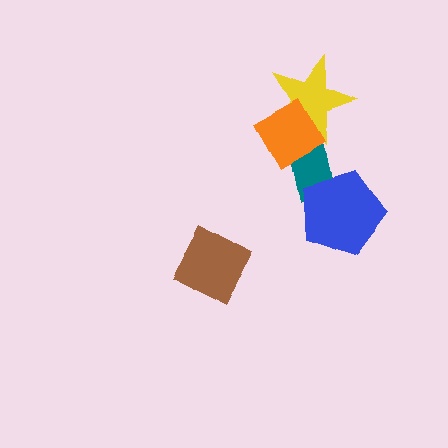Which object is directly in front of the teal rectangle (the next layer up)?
The blue pentagon is directly in front of the teal rectangle.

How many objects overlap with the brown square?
0 objects overlap with the brown square.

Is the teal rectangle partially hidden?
Yes, it is partially covered by another shape.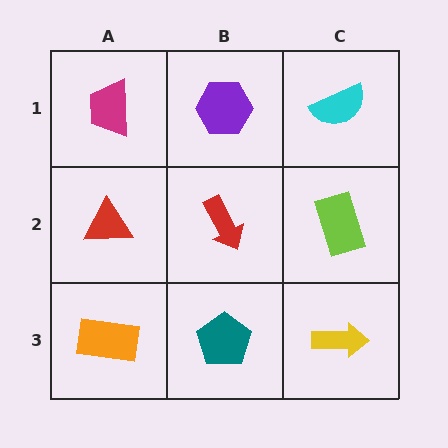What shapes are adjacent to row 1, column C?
A lime rectangle (row 2, column C), a purple hexagon (row 1, column B).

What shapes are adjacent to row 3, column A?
A red triangle (row 2, column A), a teal pentagon (row 3, column B).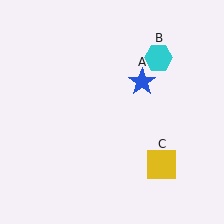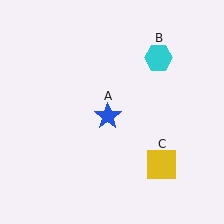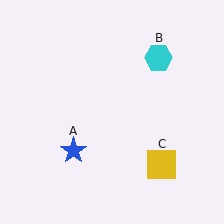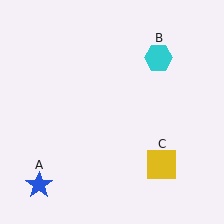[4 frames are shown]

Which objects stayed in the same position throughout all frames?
Cyan hexagon (object B) and yellow square (object C) remained stationary.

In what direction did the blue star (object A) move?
The blue star (object A) moved down and to the left.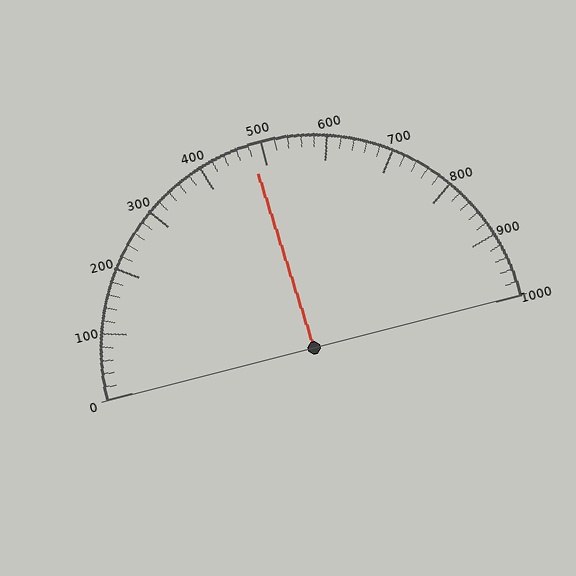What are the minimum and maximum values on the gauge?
The gauge ranges from 0 to 1000.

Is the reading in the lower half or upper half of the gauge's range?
The reading is in the lower half of the range (0 to 1000).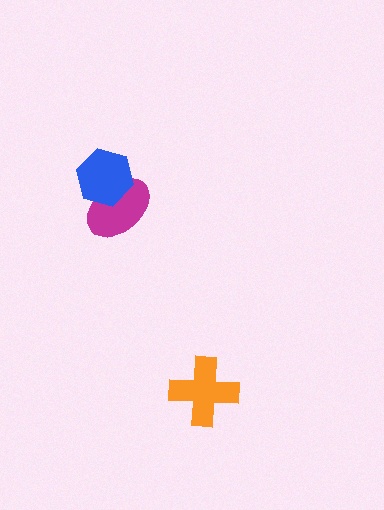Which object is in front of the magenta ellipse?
The blue hexagon is in front of the magenta ellipse.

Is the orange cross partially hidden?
No, no other shape covers it.